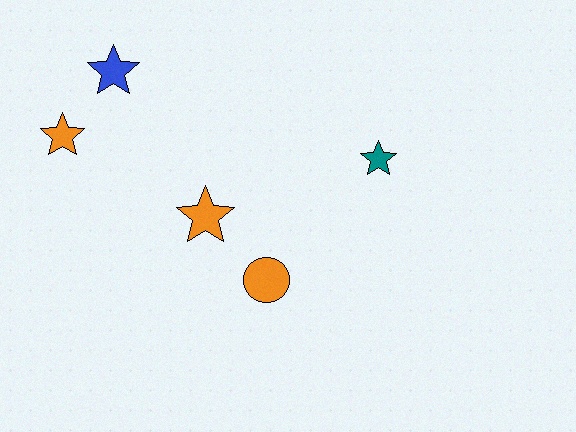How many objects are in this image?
There are 5 objects.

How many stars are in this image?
There are 4 stars.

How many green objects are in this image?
There are no green objects.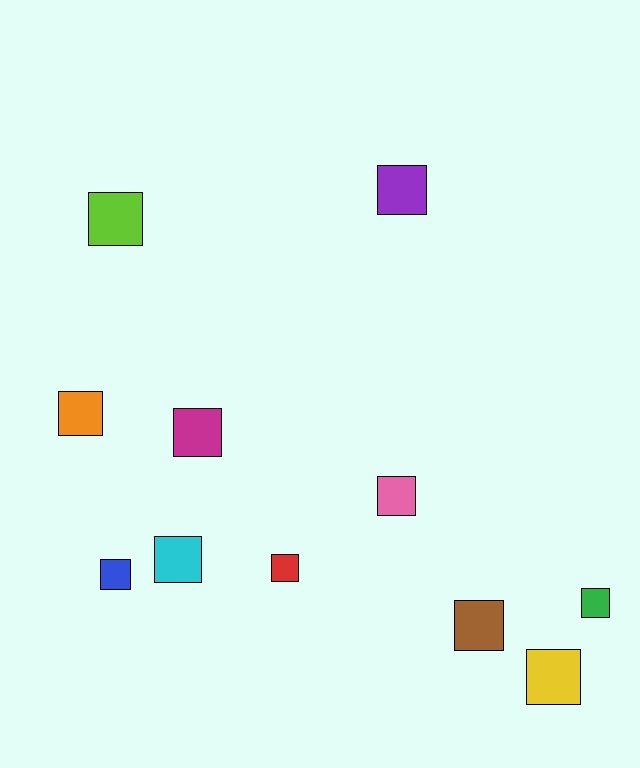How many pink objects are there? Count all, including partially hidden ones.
There is 1 pink object.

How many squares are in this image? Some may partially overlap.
There are 11 squares.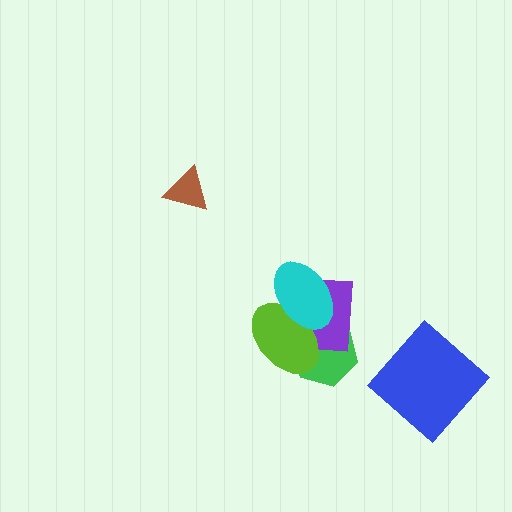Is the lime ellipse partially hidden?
Yes, it is partially covered by another shape.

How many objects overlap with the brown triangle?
0 objects overlap with the brown triangle.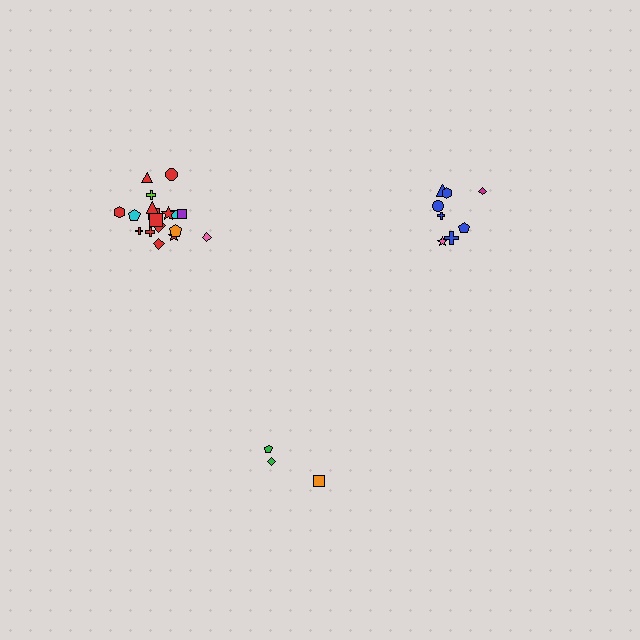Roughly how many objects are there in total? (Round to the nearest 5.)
Roughly 30 objects in total.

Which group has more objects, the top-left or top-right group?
The top-left group.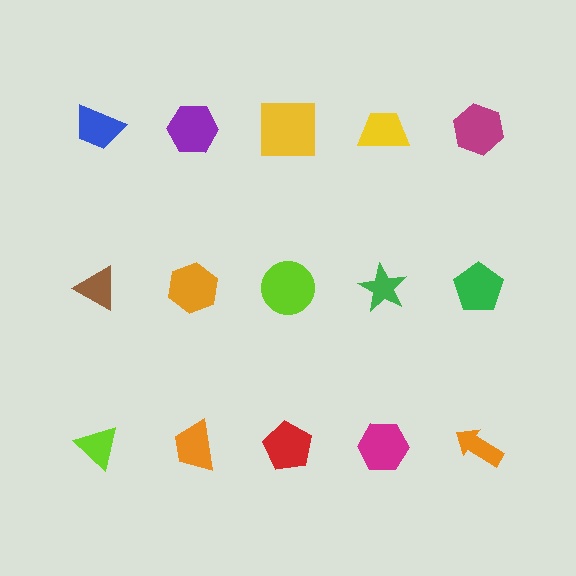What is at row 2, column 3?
A lime circle.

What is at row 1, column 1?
A blue trapezoid.